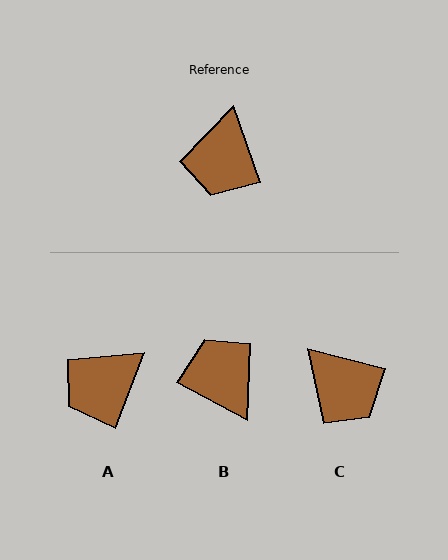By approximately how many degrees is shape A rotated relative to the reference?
Approximately 41 degrees clockwise.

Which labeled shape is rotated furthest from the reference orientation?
B, about 138 degrees away.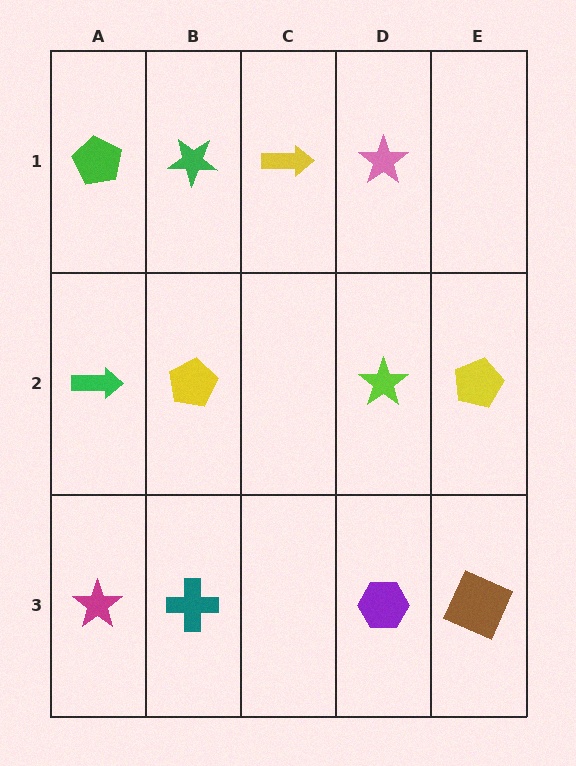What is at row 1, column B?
A green star.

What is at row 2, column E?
A yellow pentagon.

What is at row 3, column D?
A purple hexagon.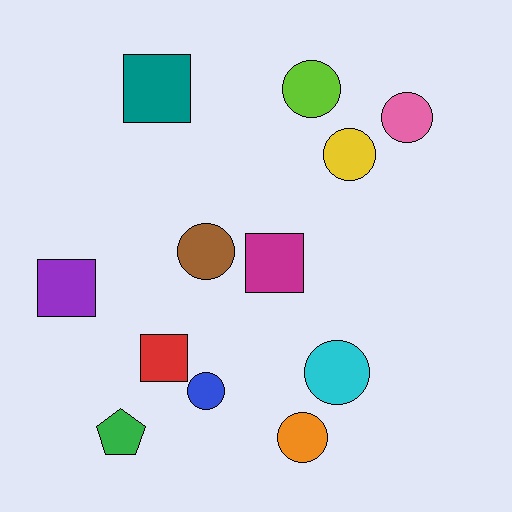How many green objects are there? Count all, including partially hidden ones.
There is 1 green object.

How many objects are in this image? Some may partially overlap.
There are 12 objects.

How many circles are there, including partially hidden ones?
There are 7 circles.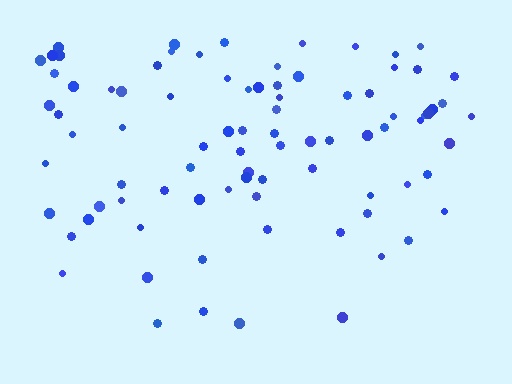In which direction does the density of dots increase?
From bottom to top, with the top side densest.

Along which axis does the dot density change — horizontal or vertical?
Vertical.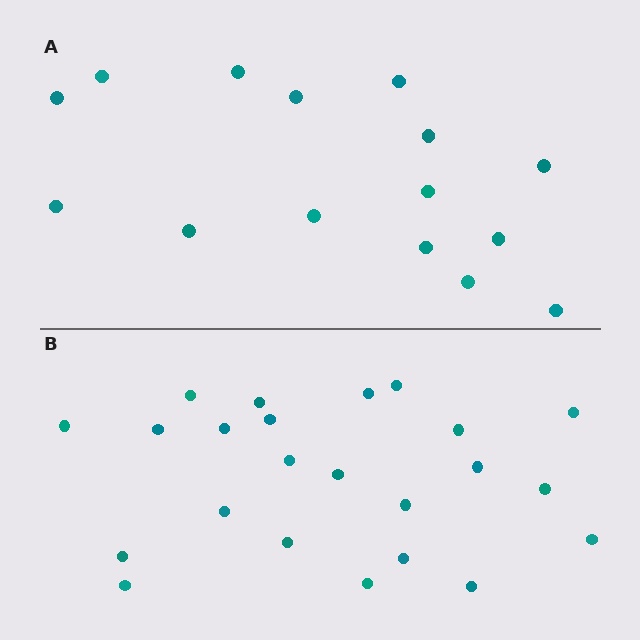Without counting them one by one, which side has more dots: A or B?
Region B (the bottom region) has more dots.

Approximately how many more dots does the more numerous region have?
Region B has roughly 8 or so more dots than region A.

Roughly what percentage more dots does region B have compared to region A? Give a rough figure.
About 55% more.